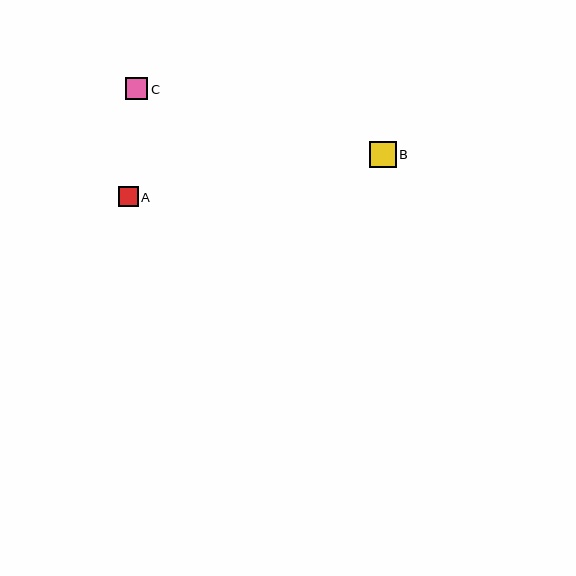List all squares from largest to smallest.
From largest to smallest: B, C, A.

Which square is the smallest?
Square A is the smallest with a size of approximately 20 pixels.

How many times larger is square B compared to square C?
Square B is approximately 1.2 times the size of square C.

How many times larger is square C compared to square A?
Square C is approximately 1.1 times the size of square A.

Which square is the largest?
Square B is the largest with a size of approximately 26 pixels.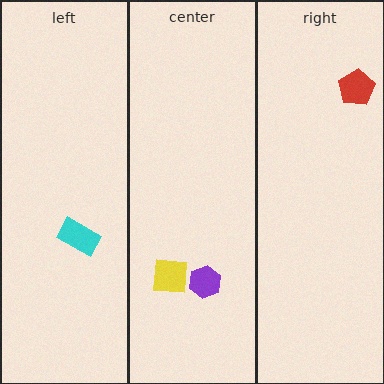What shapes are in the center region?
The yellow square, the purple hexagon.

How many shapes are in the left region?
1.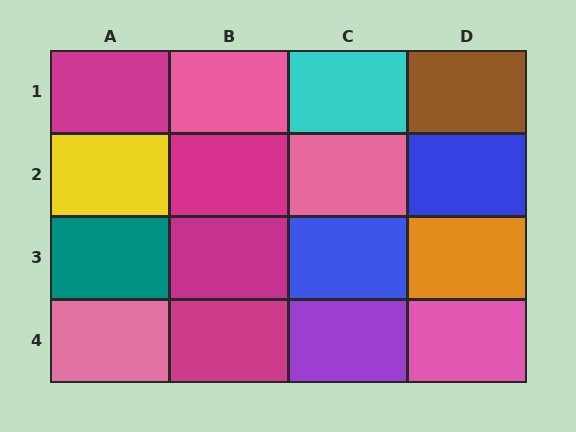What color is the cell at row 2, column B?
Magenta.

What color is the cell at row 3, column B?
Magenta.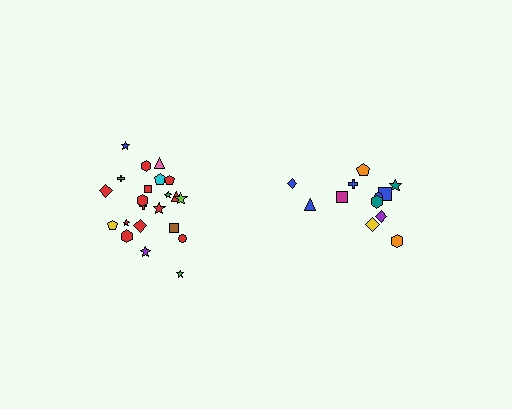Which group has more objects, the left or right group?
The left group.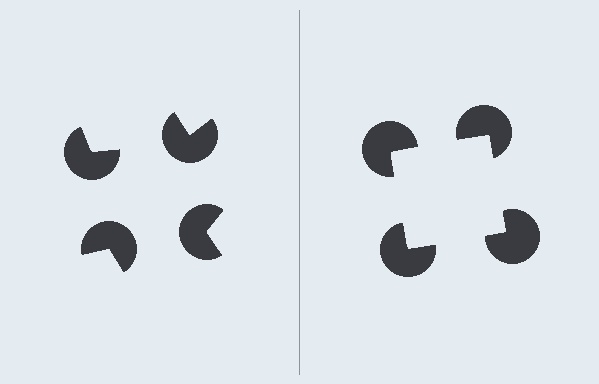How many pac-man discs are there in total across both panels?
8 — 4 on each side.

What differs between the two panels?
The pac-man discs are positioned identically on both sides; only the wedge orientations differ. On the right they align to a square; on the left they are misaligned.